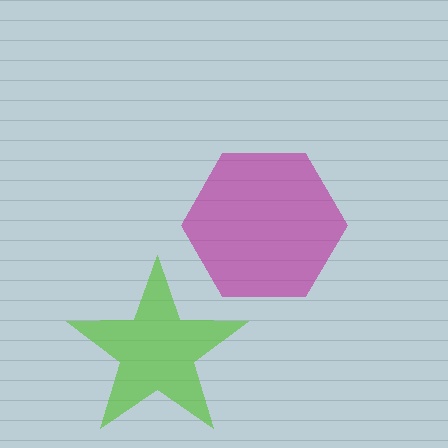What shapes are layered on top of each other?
The layered shapes are: a magenta hexagon, a lime star.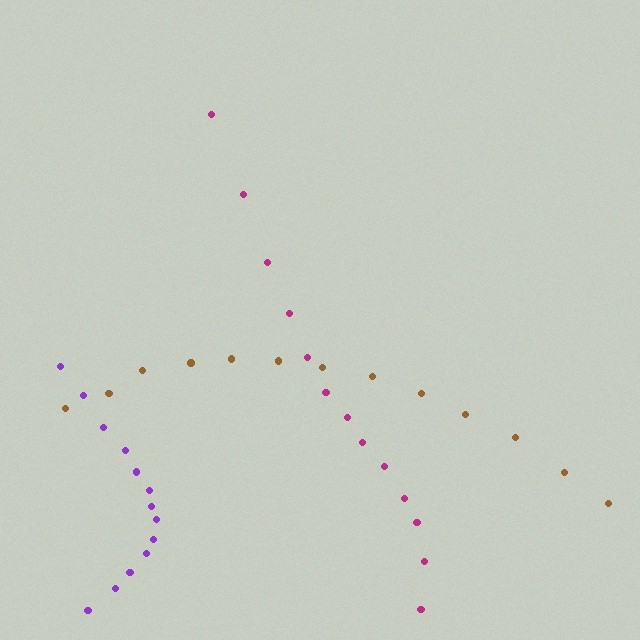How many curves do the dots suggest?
There are 3 distinct paths.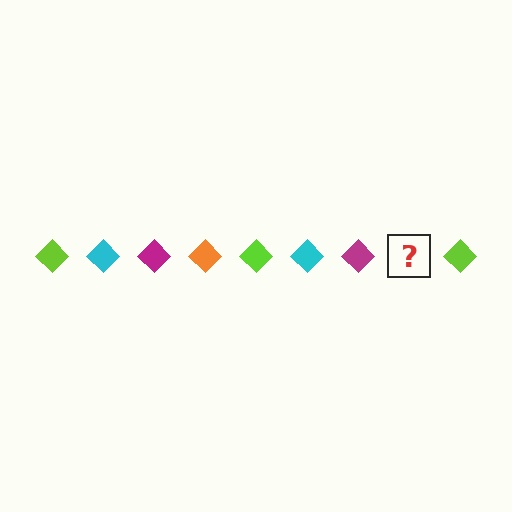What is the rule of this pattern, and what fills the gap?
The rule is that the pattern cycles through lime, cyan, magenta, orange diamonds. The gap should be filled with an orange diamond.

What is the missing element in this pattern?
The missing element is an orange diamond.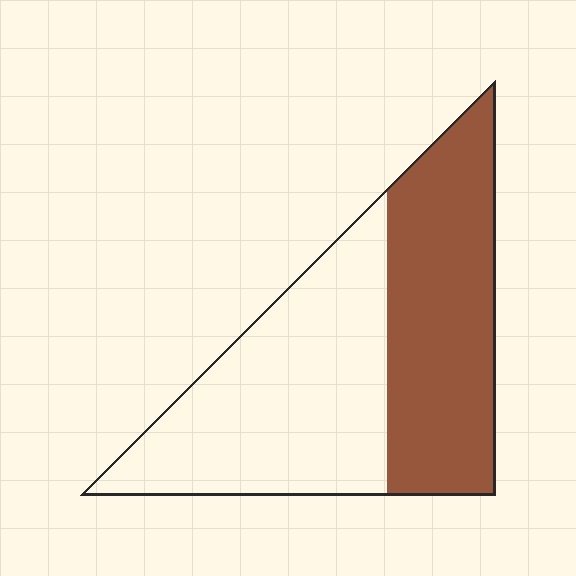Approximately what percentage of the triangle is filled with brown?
Approximately 45%.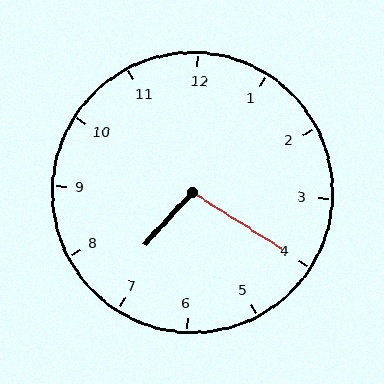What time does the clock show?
7:20.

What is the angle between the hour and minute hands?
Approximately 100 degrees.